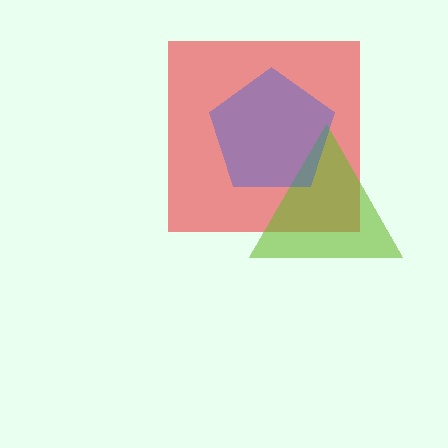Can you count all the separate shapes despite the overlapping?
Yes, there are 3 separate shapes.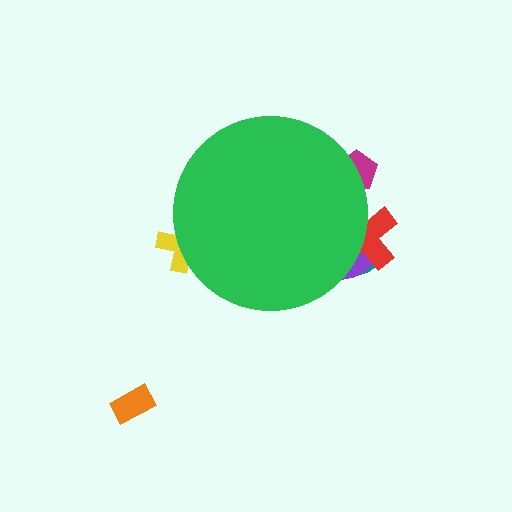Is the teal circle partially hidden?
Yes, the teal circle is partially hidden behind the green circle.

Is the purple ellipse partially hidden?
Yes, the purple ellipse is partially hidden behind the green circle.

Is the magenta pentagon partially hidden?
Yes, the magenta pentagon is partially hidden behind the green circle.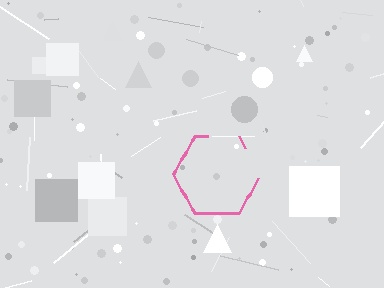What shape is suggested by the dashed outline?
The dashed outline suggests a hexagon.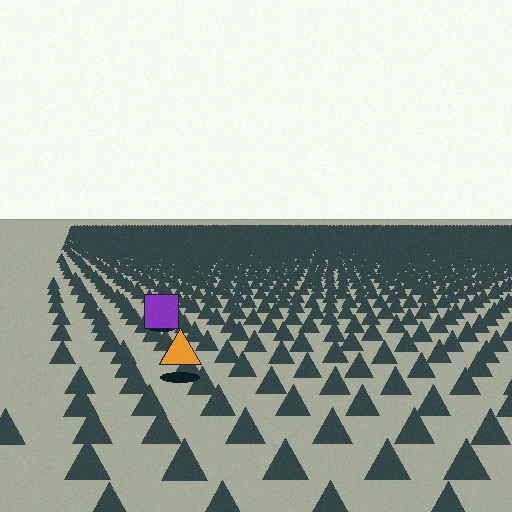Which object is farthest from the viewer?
The purple square is farthest from the viewer. It appears smaller and the ground texture around it is denser.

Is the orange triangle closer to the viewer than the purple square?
Yes. The orange triangle is closer — you can tell from the texture gradient: the ground texture is coarser near it.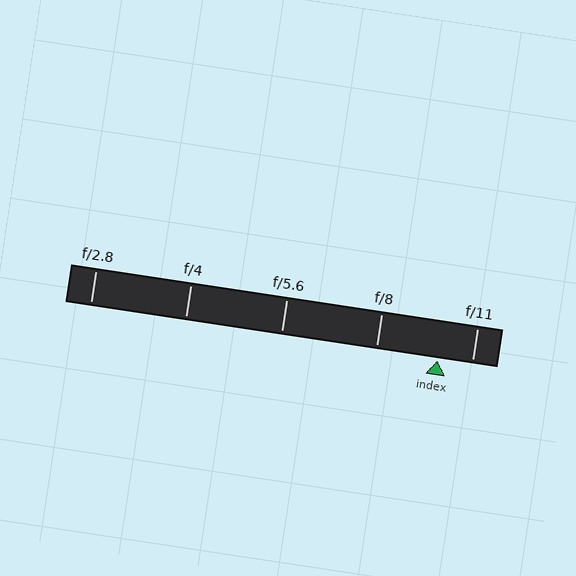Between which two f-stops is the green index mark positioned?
The index mark is between f/8 and f/11.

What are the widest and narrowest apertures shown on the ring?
The widest aperture shown is f/2.8 and the narrowest is f/11.